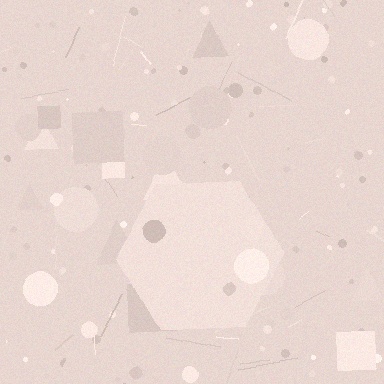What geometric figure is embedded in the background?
A hexagon is embedded in the background.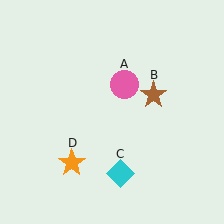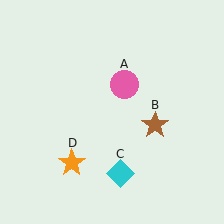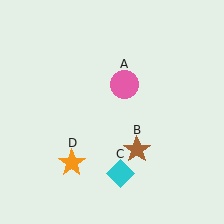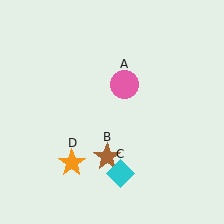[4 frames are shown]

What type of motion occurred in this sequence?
The brown star (object B) rotated clockwise around the center of the scene.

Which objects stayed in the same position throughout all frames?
Pink circle (object A) and cyan diamond (object C) and orange star (object D) remained stationary.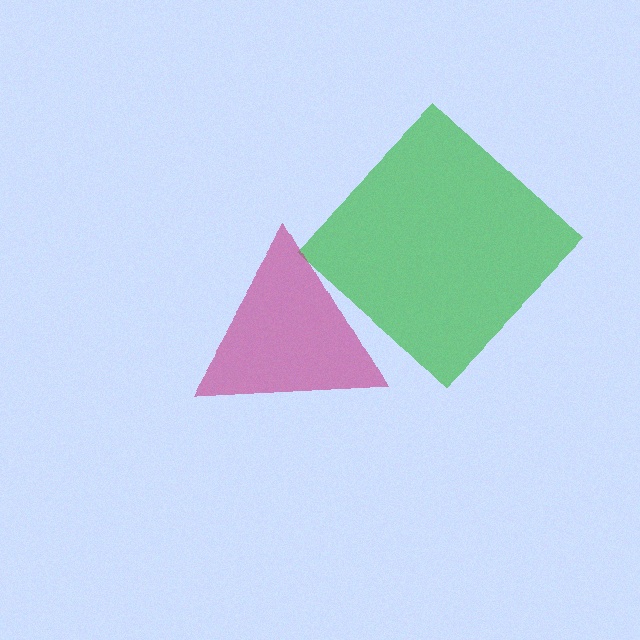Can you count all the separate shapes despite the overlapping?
Yes, there are 2 separate shapes.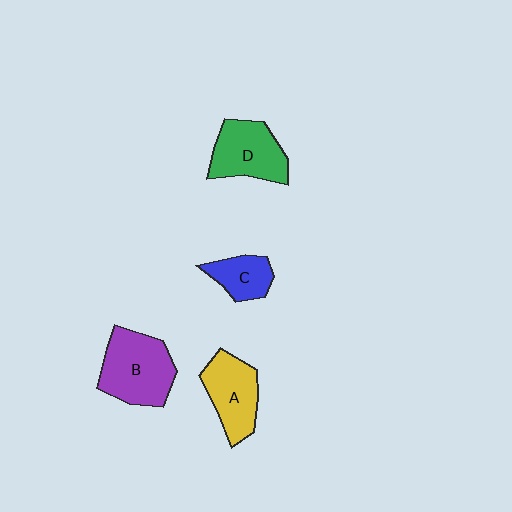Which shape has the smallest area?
Shape C (blue).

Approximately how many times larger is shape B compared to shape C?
Approximately 2.0 times.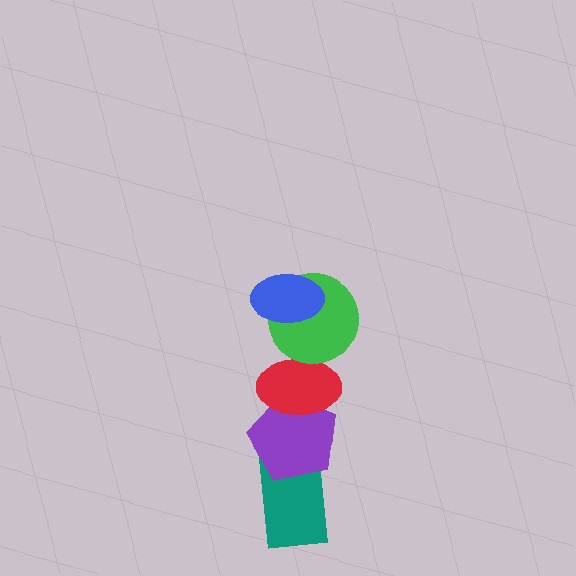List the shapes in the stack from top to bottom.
From top to bottom: the blue ellipse, the green circle, the red ellipse, the purple pentagon, the teal rectangle.